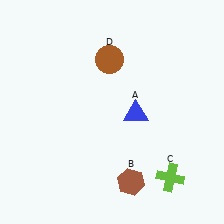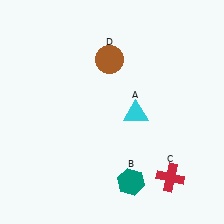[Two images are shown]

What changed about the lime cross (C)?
In Image 1, C is lime. In Image 2, it changed to red.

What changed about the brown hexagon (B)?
In Image 1, B is brown. In Image 2, it changed to teal.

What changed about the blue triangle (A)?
In Image 1, A is blue. In Image 2, it changed to cyan.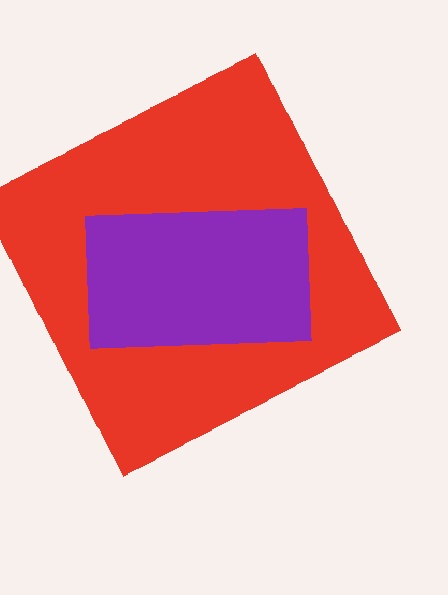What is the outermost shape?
The red square.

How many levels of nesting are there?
2.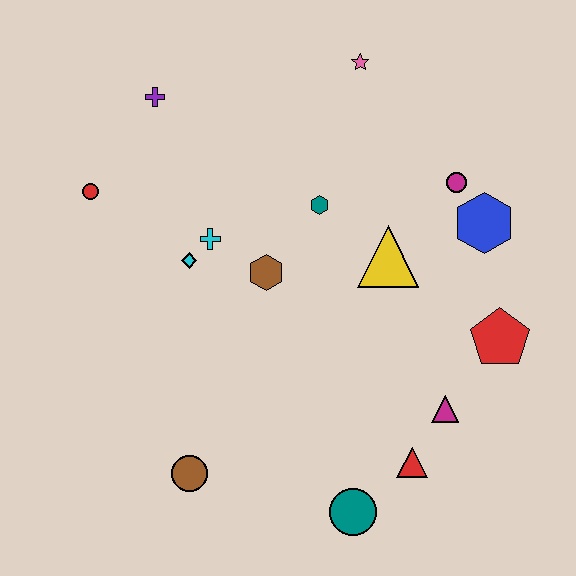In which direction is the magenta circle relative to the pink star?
The magenta circle is below the pink star.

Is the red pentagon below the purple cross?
Yes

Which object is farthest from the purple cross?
The teal circle is farthest from the purple cross.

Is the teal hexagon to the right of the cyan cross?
Yes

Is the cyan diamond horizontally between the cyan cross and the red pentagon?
No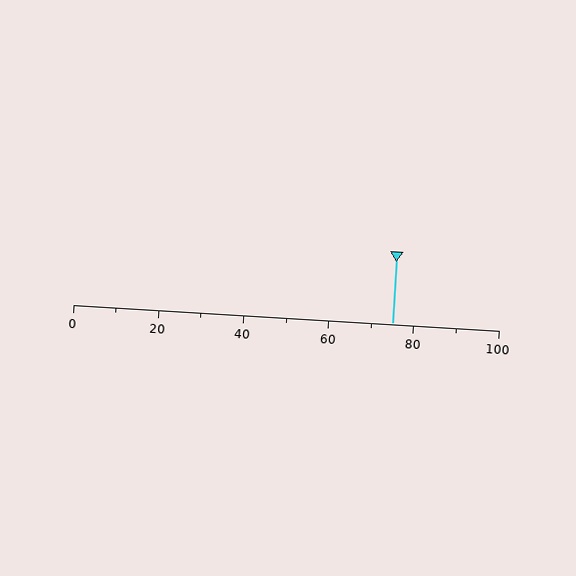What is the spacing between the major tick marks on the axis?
The major ticks are spaced 20 apart.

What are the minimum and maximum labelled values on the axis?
The axis runs from 0 to 100.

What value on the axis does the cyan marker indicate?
The marker indicates approximately 75.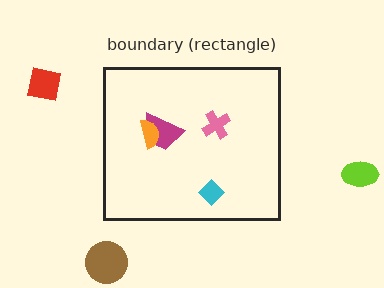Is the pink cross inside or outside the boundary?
Inside.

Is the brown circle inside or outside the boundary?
Outside.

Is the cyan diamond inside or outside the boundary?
Inside.